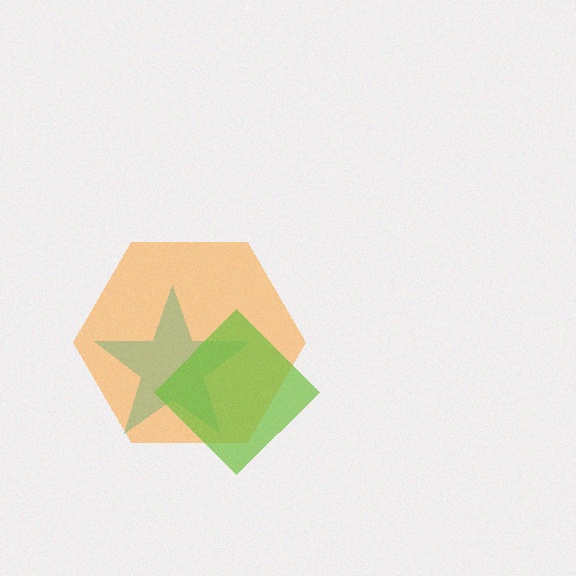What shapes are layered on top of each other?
The layered shapes are: a cyan star, an orange hexagon, a lime diamond.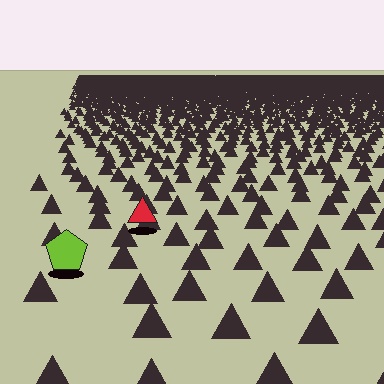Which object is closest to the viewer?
The lime pentagon is closest. The texture marks near it are larger and more spread out.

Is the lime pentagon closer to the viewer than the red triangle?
Yes. The lime pentagon is closer — you can tell from the texture gradient: the ground texture is coarser near it.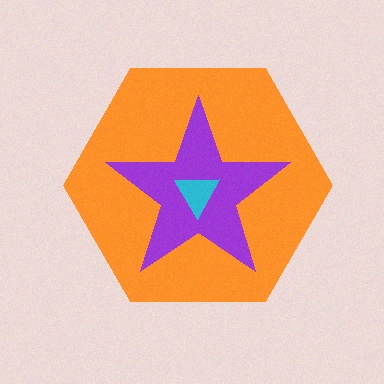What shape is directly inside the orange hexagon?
The purple star.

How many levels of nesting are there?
3.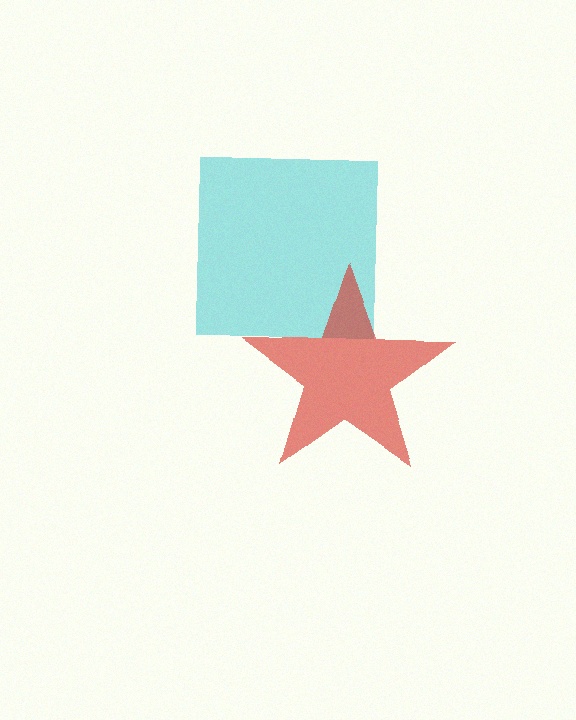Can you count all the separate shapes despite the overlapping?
Yes, there are 2 separate shapes.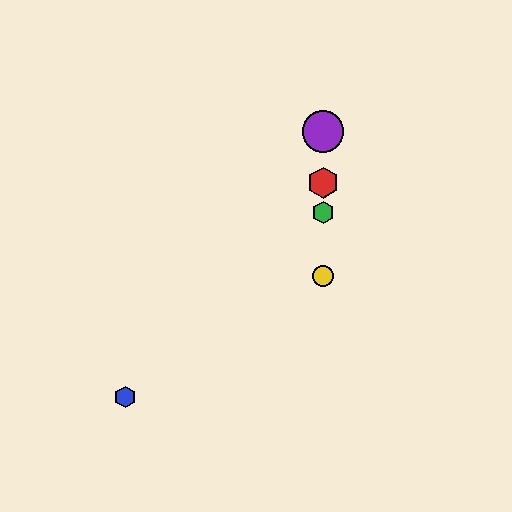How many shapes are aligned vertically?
4 shapes (the red hexagon, the green hexagon, the yellow circle, the purple circle) are aligned vertically.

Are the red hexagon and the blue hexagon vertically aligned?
No, the red hexagon is at x≈323 and the blue hexagon is at x≈125.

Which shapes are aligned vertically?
The red hexagon, the green hexagon, the yellow circle, the purple circle are aligned vertically.